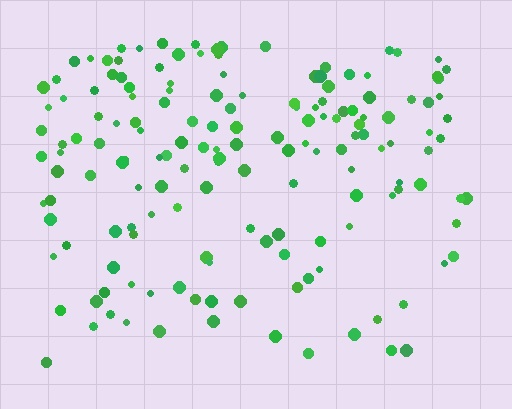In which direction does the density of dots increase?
From bottom to top, with the top side densest.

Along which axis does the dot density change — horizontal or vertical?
Vertical.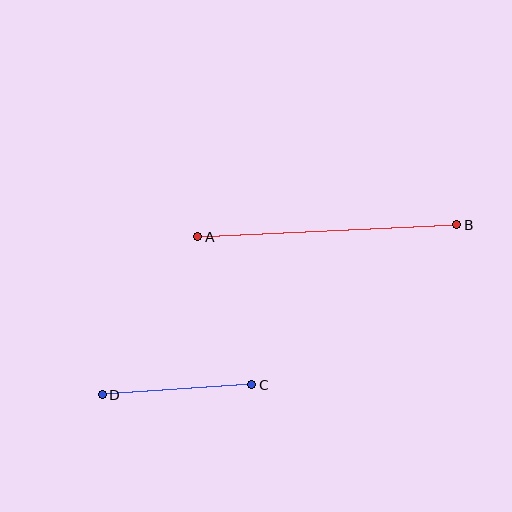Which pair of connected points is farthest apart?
Points A and B are farthest apart.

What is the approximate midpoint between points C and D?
The midpoint is at approximately (177, 390) pixels.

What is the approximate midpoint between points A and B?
The midpoint is at approximately (327, 231) pixels.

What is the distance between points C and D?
The distance is approximately 150 pixels.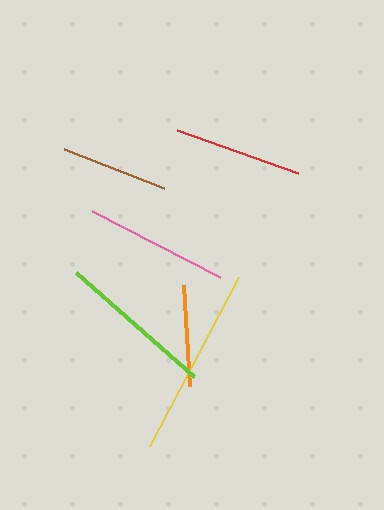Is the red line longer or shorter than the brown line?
The red line is longer than the brown line.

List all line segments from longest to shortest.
From longest to shortest: yellow, lime, pink, red, brown, orange.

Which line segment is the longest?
The yellow line is the longest at approximately 191 pixels.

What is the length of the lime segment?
The lime segment is approximately 157 pixels long.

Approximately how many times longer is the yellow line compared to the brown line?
The yellow line is approximately 1.8 times the length of the brown line.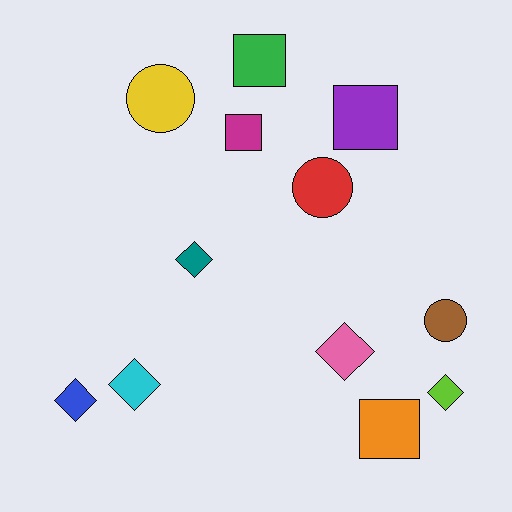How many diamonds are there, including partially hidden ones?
There are 5 diamonds.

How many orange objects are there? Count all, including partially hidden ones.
There is 1 orange object.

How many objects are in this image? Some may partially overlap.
There are 12 objects.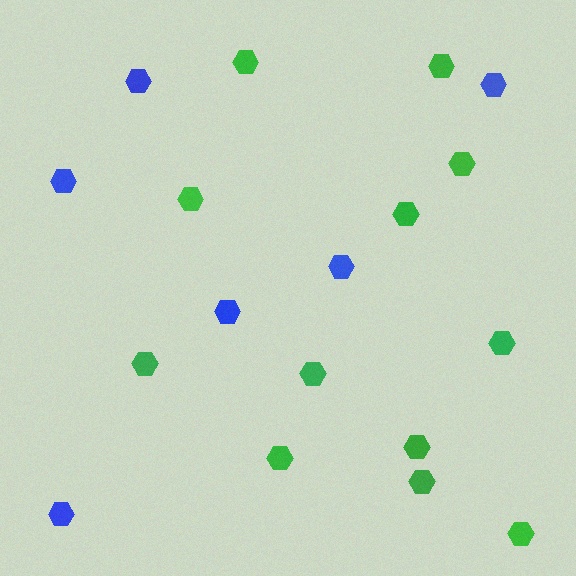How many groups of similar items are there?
There are 2 groups: one group of green hexagons (12) and one group of blue hexagons (6).